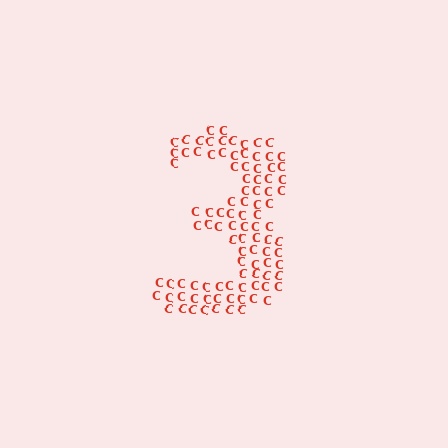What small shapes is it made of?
It is made of small letter C's.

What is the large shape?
The large shape is the digit 3.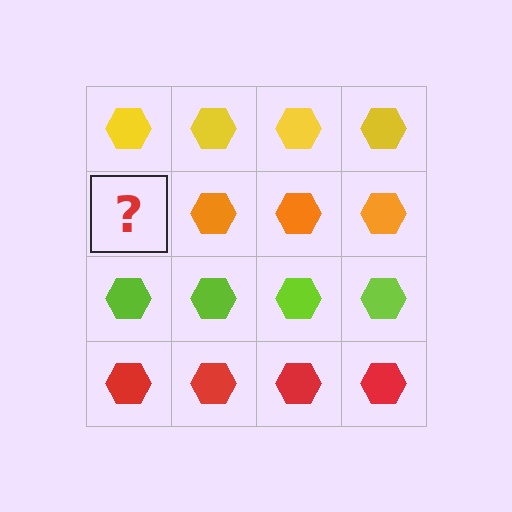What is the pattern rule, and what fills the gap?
The rule is that each row has a consistent color. The gap should be filled with an orange hexagon.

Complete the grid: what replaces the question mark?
The question mark should be replaced with an orange hexagon.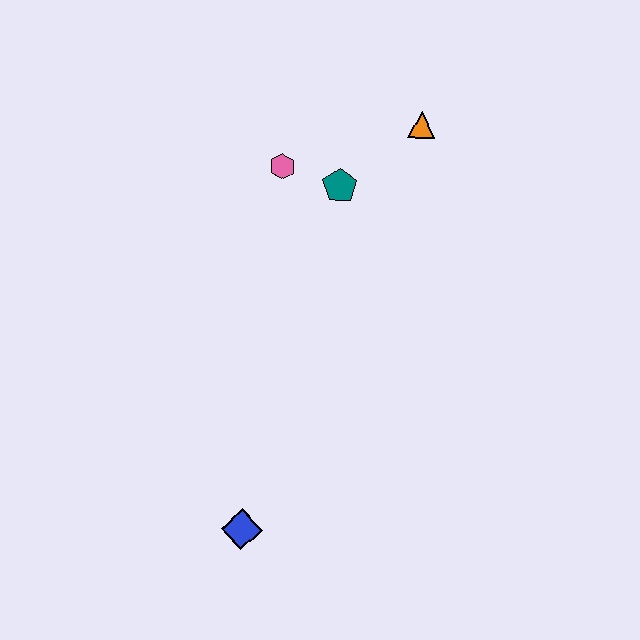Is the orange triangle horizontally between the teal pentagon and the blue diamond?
No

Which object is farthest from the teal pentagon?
The blue diamond is farthest from the teal pentagon.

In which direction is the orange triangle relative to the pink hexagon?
The orange triangle is to the right of the pink hexagon.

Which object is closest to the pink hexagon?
The teal pentagon is closest to the pink hexagon.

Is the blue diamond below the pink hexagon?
Yes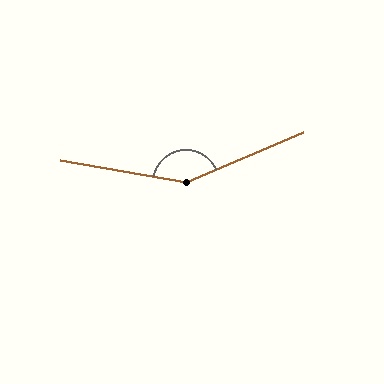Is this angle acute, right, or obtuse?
It is obtuse.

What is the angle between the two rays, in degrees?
Approximately 147 degrees.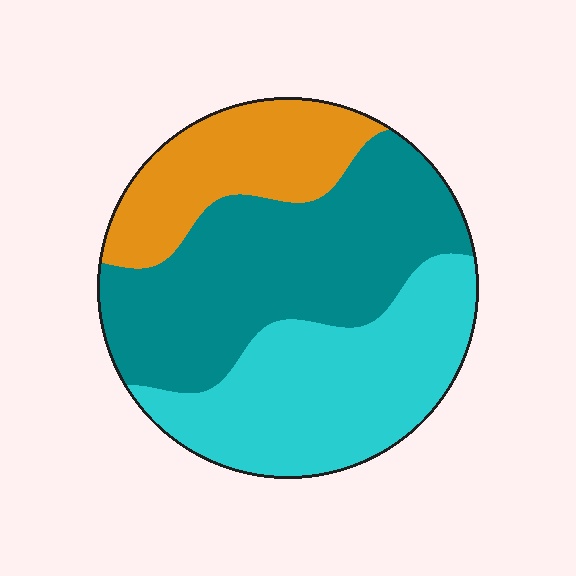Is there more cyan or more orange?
Cyan.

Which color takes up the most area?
Teal, at roughly 45%.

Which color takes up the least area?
Orange, at roughly 20%.